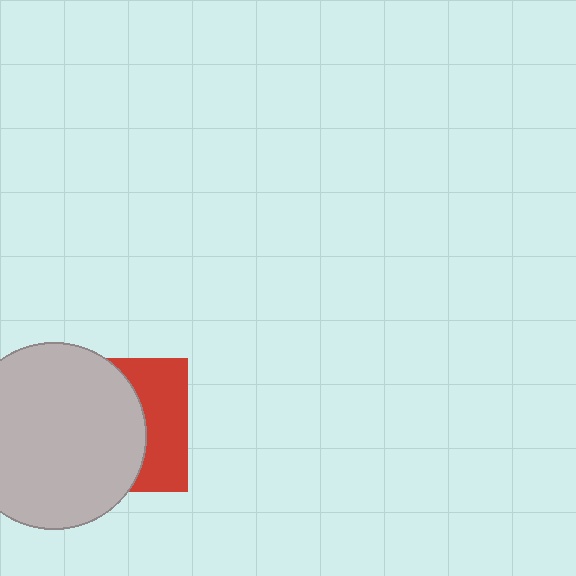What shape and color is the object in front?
The object in front is a light gray circle.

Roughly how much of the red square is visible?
A small part of it is visible (roughly 37%).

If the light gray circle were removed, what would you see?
You would see the complete red square.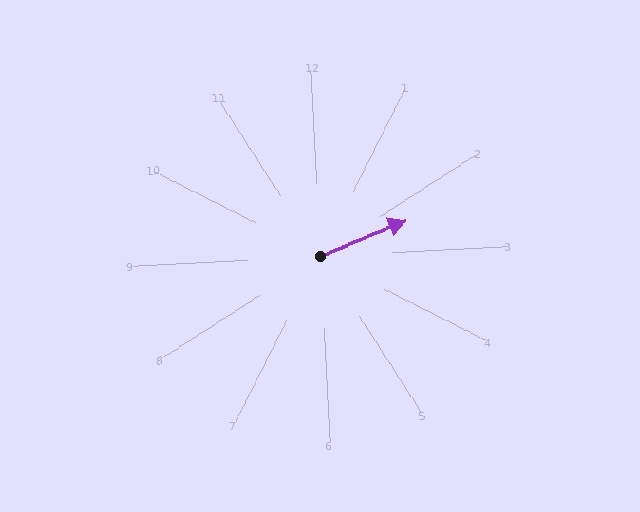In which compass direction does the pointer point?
East.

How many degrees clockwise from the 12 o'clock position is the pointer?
Approximately 70 degrees.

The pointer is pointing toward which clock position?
Roughly 2 o'clock.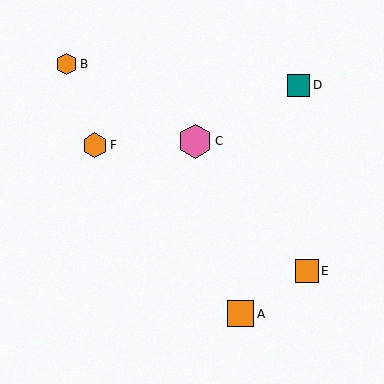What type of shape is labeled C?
Shape C is a pink hexagon.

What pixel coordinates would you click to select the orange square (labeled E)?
Click at (307, 271) to select the orange square E.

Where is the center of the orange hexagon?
The center of the orange hexagon is at (67, 64).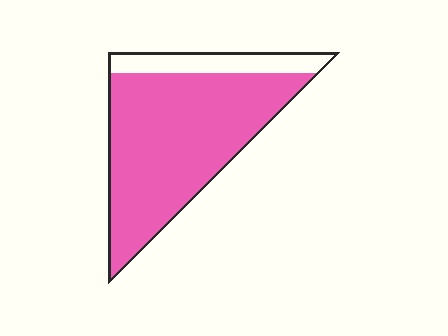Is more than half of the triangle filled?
Yes.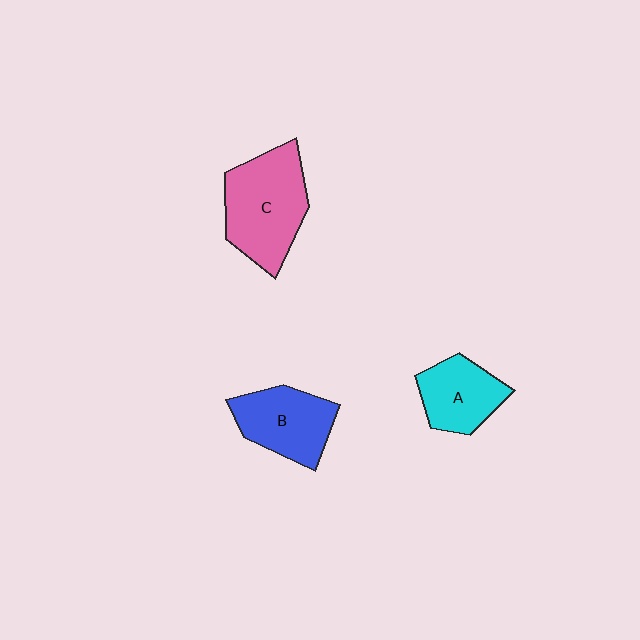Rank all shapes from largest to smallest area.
From largest to smallest: C (pink), B (blue), A (cyan).